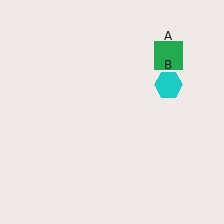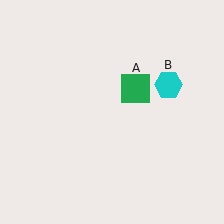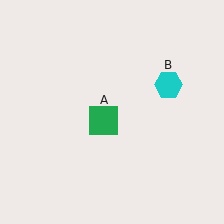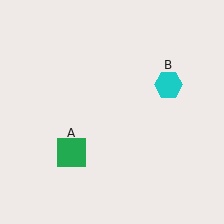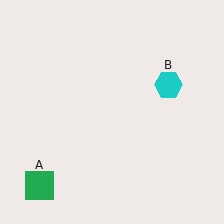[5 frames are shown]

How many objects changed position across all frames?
1 object changed position: green square (object A).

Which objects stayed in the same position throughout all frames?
Cyan hexagon (object B) remained stationary.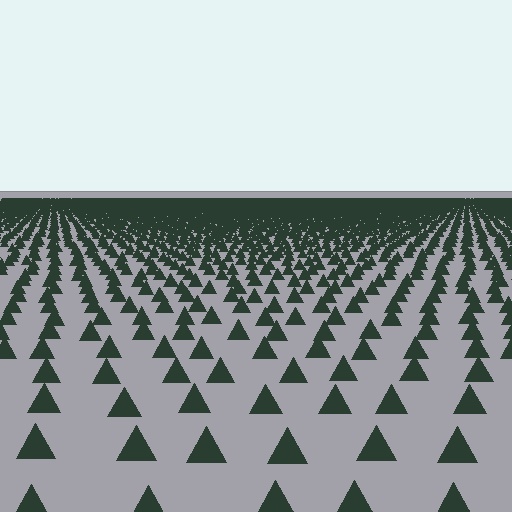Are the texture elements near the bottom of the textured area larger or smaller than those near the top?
Larger. Near the bottom, elements are closer to the viewer and appear at a bigger on-screen size.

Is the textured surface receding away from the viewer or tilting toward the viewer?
The surface is receding away from the viewer. Texture elements get smaller and denser toward the top.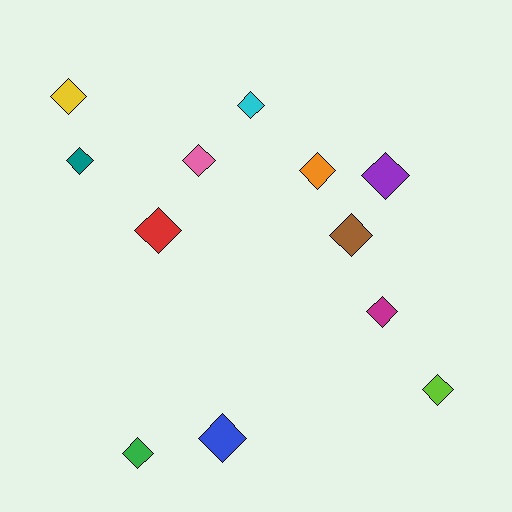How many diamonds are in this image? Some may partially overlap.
There are 12 diamonds.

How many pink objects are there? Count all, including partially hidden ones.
There is 1 pink object.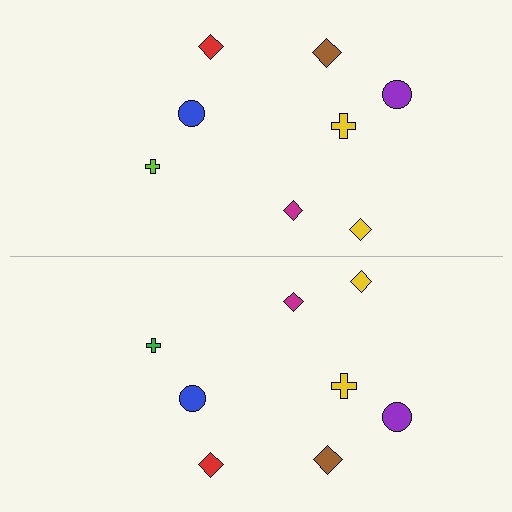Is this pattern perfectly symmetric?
No, the pattern is not perfectly symmetric. The green cross on the bottom side breaks the symmetry — its mirror counterpart is lime.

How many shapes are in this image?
There are 16 shapes in this image.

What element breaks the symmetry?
The green cross on the bottom side breaks the symmetry — its mirror counterpart is lime.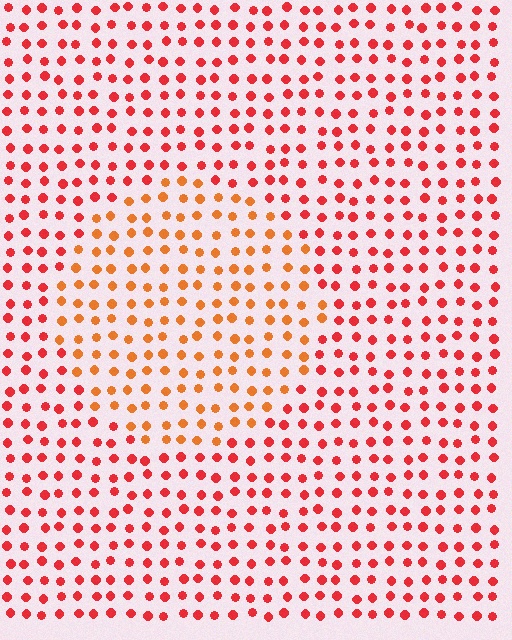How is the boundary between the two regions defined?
The boundary is defined purely by a slight shift in hue (about 29 degrees). Spacing, size, and orientation are identical on both sides.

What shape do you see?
I see a circle.